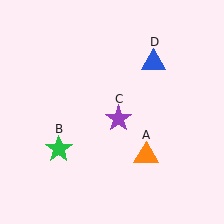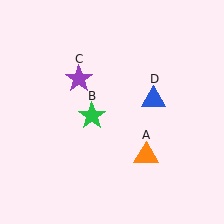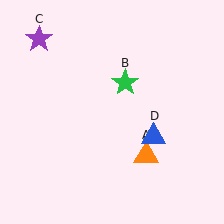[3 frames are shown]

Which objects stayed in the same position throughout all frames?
Orange triangle (object A) remained stationary.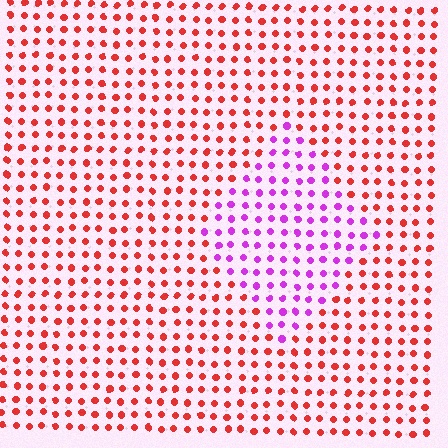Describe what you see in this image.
The image is filled with small red elements in a uniform arrangement. A diamond-shaped region is visible where the elements are tinted to a slightly different hue, forming a subtle color boundary.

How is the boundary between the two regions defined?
The boundary is defined purely by a slight shift in hue (about 65 degrees). Spacing, size, and orientation are identical on both sides.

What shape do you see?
I see a diamond.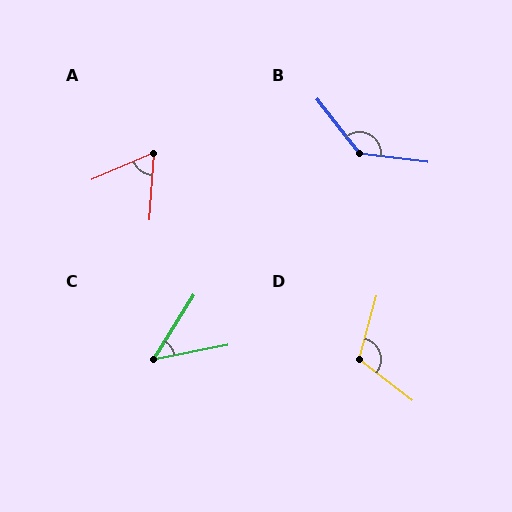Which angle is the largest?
B, at approximately 135 degrees.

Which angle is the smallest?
C, at approximately 47 degrees.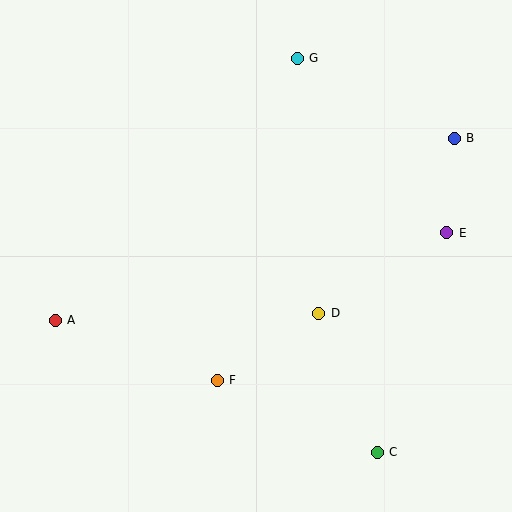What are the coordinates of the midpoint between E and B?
The midpoint between E and B is at (450, 186).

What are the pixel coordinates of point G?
Point G is at (297, 58).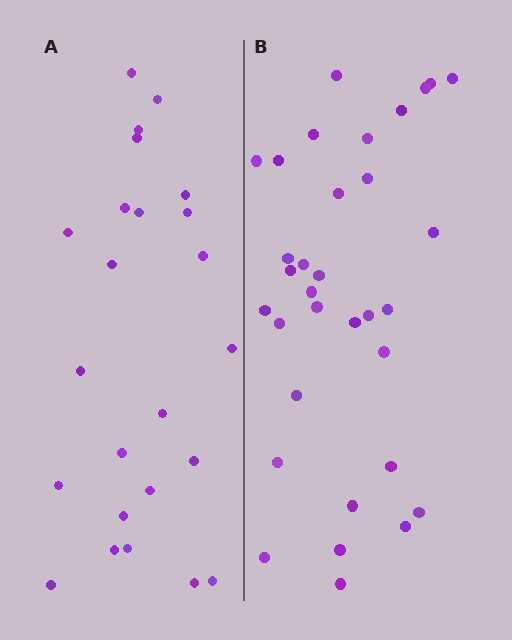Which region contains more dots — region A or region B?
Region B (the right region) has more dots.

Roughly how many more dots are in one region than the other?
Region B has roughly 8 or so more dots than region A.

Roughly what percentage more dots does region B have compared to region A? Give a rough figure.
About 40% more.